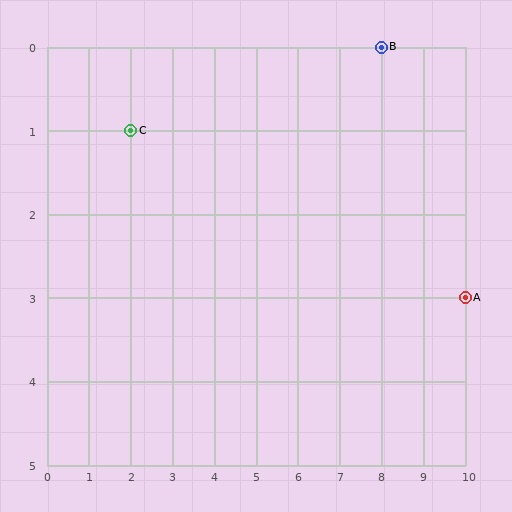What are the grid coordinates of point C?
Point C is at grid coordinates (2, 1).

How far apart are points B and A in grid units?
Points B and A are 2 columns and 3 rows apart (about 3.6 grid units diagonally).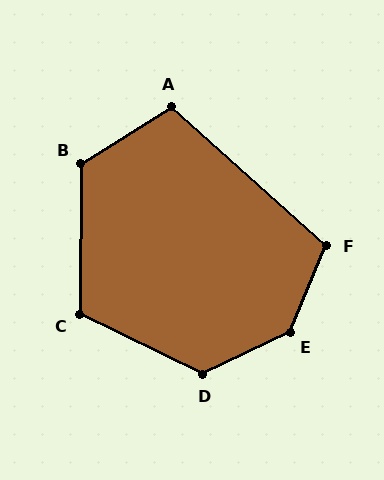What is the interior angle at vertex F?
Approximately 109 degrees (obtuse).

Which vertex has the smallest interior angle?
A, at approximately 106 degrees.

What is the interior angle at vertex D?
Approximately 128 degrees (obtuse).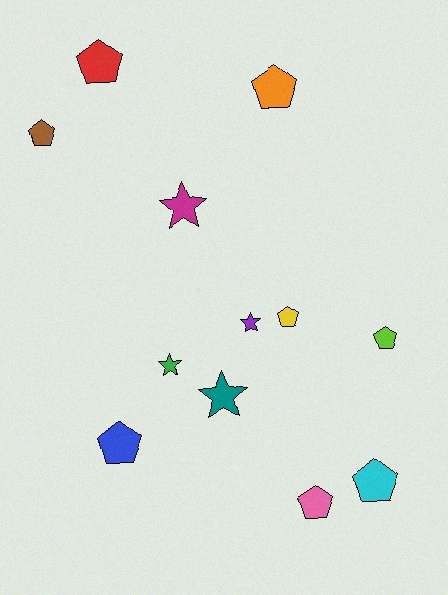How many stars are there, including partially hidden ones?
There are 4 stars.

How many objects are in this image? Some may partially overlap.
There are 12 objects.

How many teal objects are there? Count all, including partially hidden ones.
There is 1 teal object.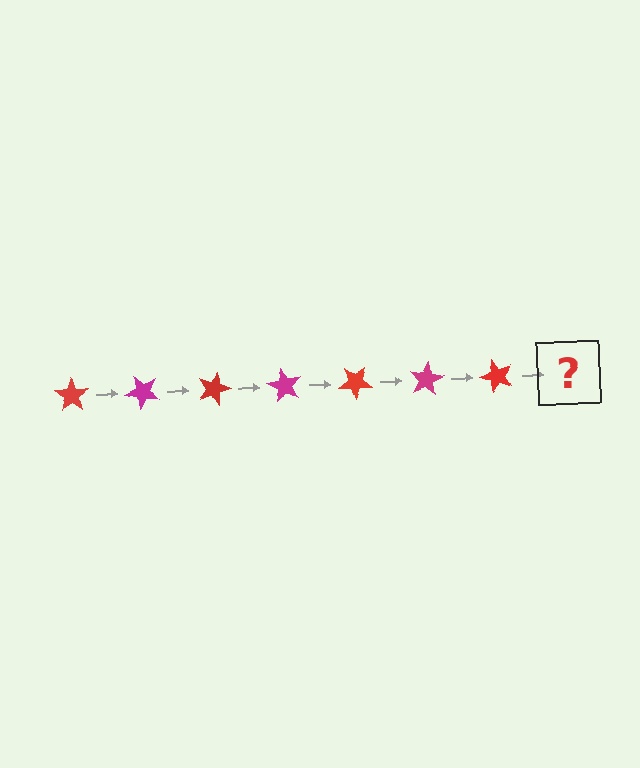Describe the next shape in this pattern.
It should be a magenta star, rotated 315 degrees from the start.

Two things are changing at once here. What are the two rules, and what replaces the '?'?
The two rules are that it rotates 45 degrees each step and the color cycles through red and magenta. The '?' should be a magenta star, rotated 315 degrees from the start.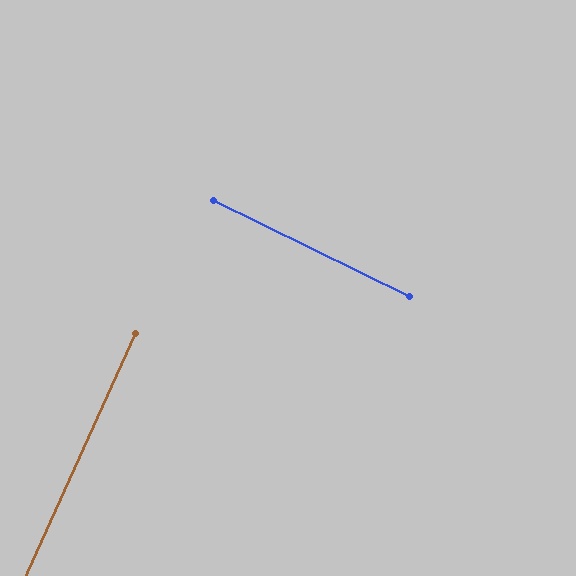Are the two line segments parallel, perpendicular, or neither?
Perpendicular — they meet at approximately 88°.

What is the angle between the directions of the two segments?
Approximately 88 degrees.